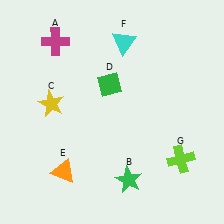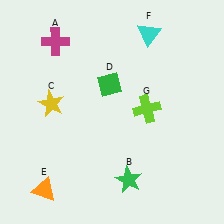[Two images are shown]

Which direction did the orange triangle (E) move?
The orange triangle (E) moved left.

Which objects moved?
The objects that moved are: the orange triangle (E), the cyan triangle (F), the lime cross (G).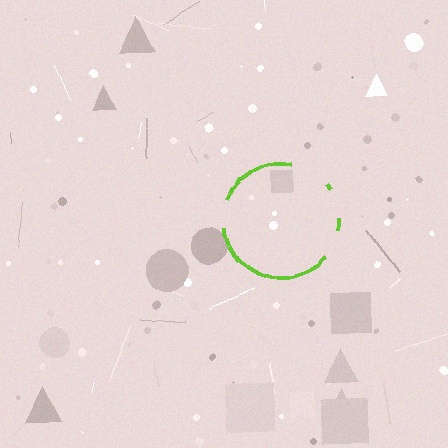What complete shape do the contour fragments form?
The contour fragments form a circle.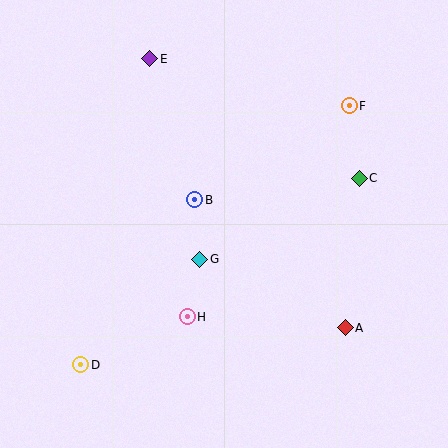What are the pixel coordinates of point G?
Point G is at (200, 259).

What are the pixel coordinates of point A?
Point A is at (345, 328).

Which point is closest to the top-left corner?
Point E is closest to the top-left corner.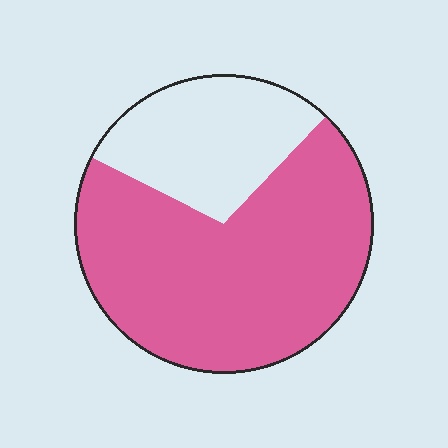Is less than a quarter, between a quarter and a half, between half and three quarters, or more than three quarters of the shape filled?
Between half and three quarters.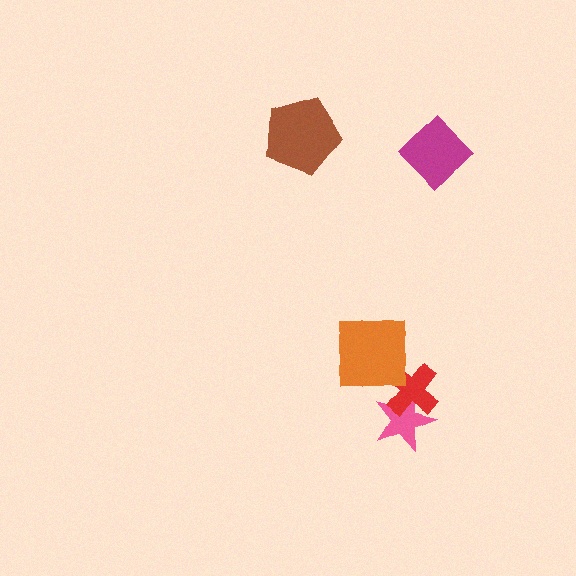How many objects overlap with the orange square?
1 object overlaps with the orange square.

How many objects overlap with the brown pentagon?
0 objects overlap with the brown pentagon.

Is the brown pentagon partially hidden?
No, no other shape covers it.